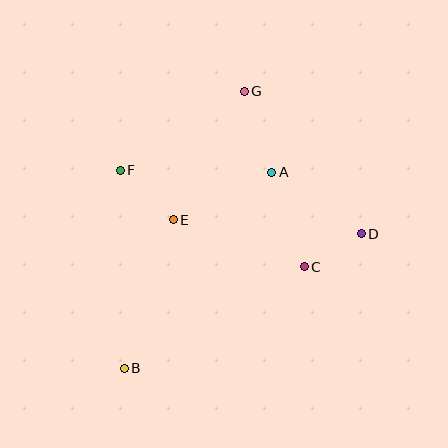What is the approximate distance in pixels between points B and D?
The distance between B and D is approximately 273 pixels.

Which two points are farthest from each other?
Points B and G are farthest from each other.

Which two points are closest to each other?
Points C and D are closest to each other.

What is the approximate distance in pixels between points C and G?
The distance between C and G is approximately 185 pixels.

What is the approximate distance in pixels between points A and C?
The distance between A and C is approximately 100 pixels.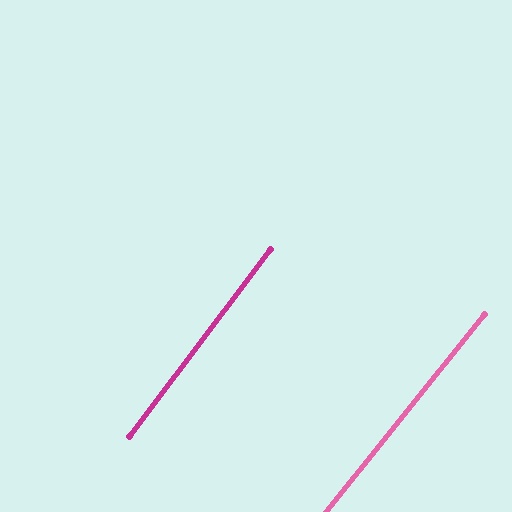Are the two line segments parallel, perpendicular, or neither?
Parallel — their directions differ by only 1.6°.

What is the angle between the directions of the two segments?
Approximately 2 degrees.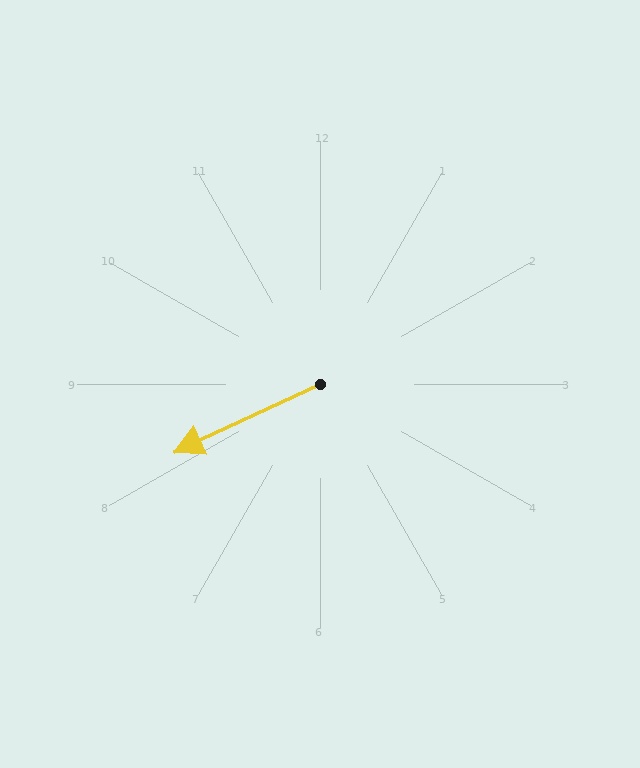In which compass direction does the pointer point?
Southwest.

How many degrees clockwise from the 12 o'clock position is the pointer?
Approximately 245 degrees.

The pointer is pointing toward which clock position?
Roughly 8 o'clock.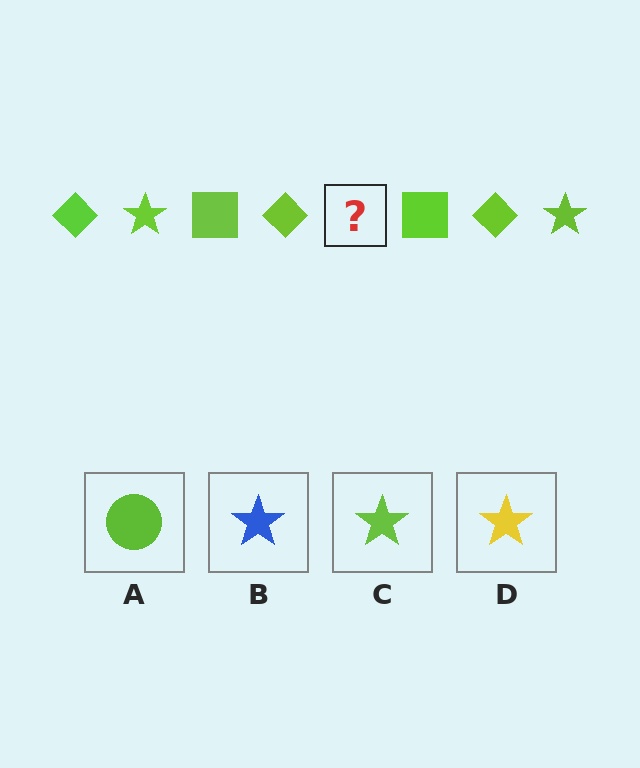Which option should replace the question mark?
Option C.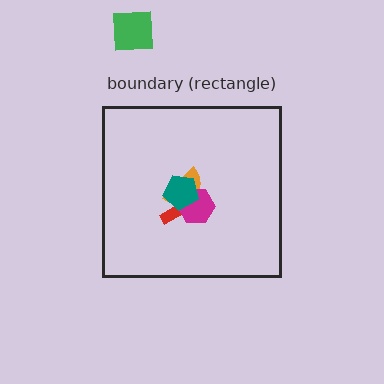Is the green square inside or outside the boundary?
Outside.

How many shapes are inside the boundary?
4 inside, 1 outside.